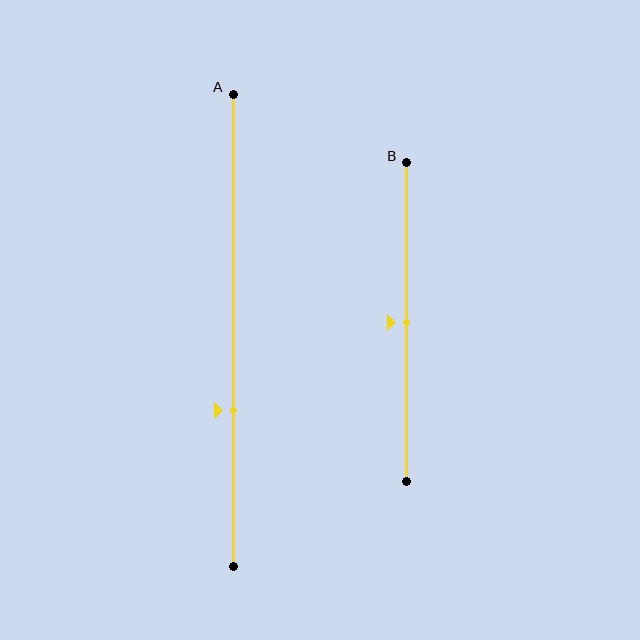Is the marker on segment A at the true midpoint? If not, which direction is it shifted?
No, the marker on segment A is shifted downward by about 17% of the segment length.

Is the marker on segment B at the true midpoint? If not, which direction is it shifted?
Yes, the marker on segment B is at the true midpoint.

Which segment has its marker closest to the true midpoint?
Segment B has its marker closest to the true midpoint.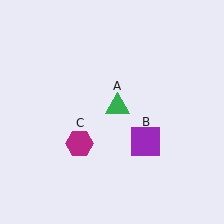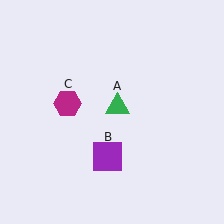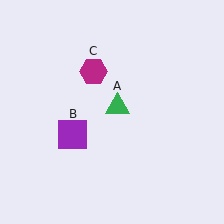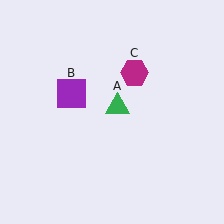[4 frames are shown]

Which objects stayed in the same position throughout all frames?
Green triangle (object A) remained stationary.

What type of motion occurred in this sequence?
The purple square (object B), magenta hexagon (object C) rotated clockwise around the center of the scene.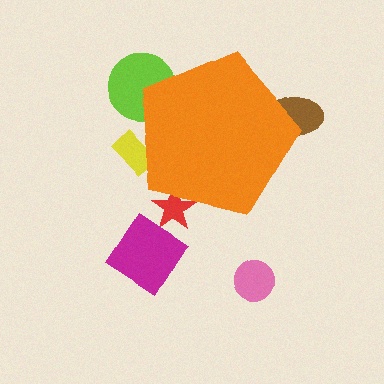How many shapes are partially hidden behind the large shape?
4 shapes are partially hidden.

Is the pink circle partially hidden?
No, the pink circle is fully visible.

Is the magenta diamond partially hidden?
No, the magenta diamond is fully visible.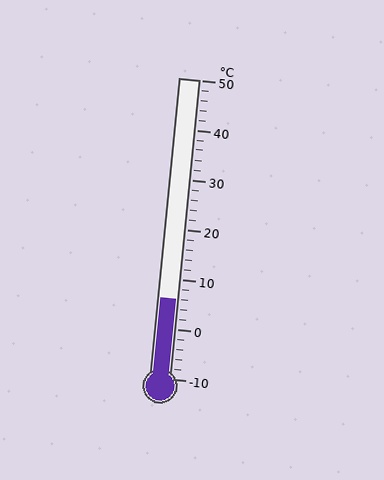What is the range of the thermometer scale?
The thermometer scale ranges from -10°C to 50°C.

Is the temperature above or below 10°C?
The temperature is below 10°C.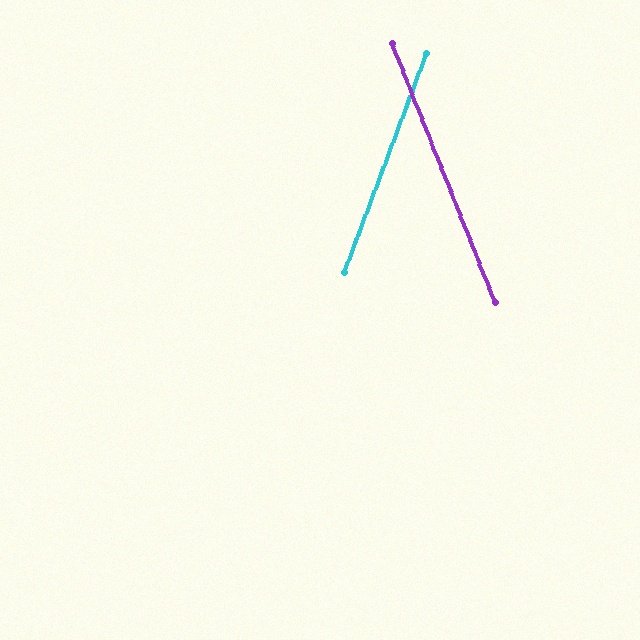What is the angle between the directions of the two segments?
Approximately 42 degrees.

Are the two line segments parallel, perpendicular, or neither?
Neither parallel nor perpendicular — they differ by about 42°.